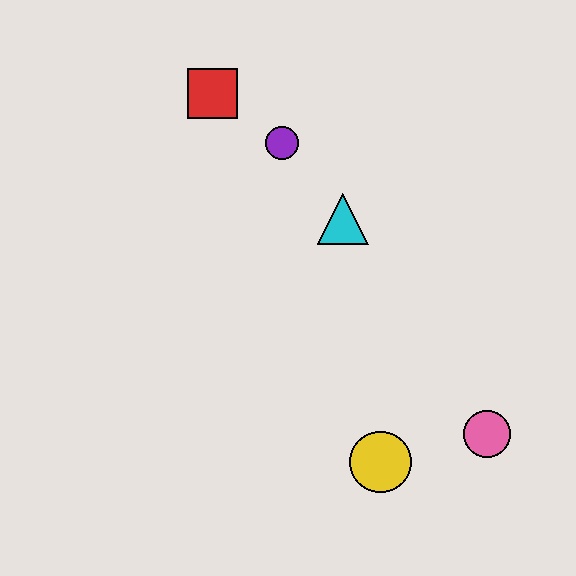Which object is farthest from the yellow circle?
The red square is farthest from the yellow circle.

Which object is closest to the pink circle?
The yellow circle is closest to the pink circle.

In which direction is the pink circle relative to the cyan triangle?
The pink circle is below the cyan triangle.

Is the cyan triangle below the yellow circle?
No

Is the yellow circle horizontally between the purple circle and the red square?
No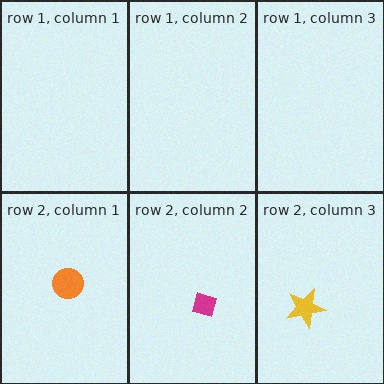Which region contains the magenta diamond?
The row 2, column 2 region.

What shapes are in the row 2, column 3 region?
The yellow star.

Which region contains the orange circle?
The row 2, column 1 region.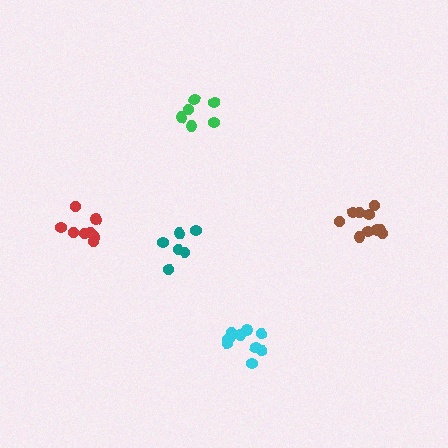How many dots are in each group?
Group 1: 8 dots, Group 2: 10 dots, Group 3: 10 dots, Group 4: 6 dots, Group 5: 6 dots (40 total).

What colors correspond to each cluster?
The clusters are colored: red, cyan, brown, green, teal.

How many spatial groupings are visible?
There are 5 spatial groupings.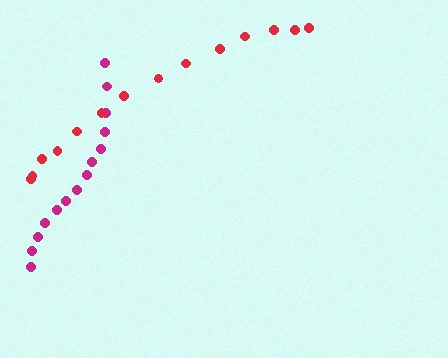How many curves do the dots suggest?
There are 2 distinct paths.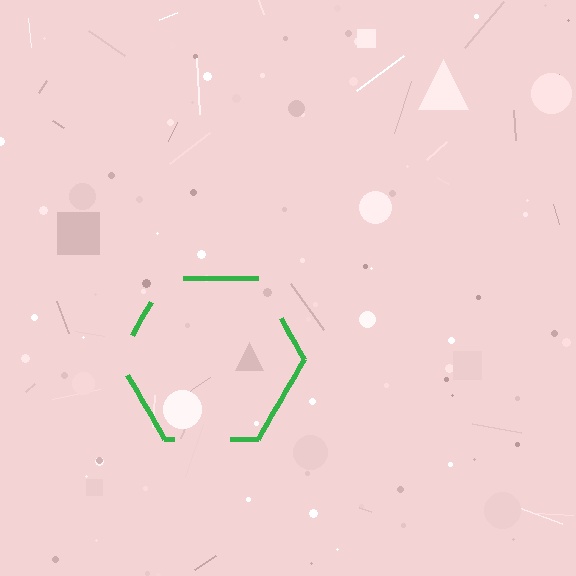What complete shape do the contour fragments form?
The contour fragments form a hexagon.